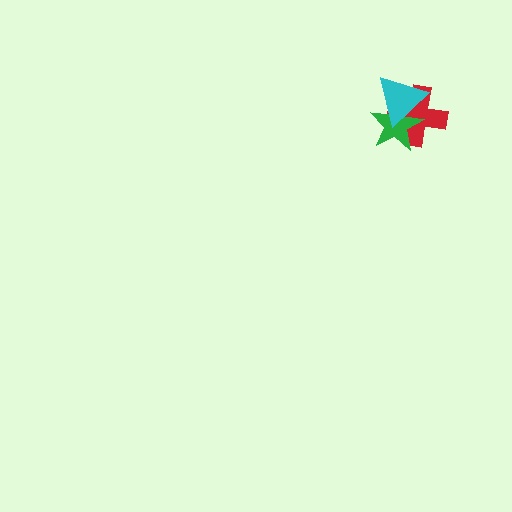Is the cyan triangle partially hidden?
No, no other shape covers it.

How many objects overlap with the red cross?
2 objects overlap with the red cross.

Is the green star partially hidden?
Yes, it is partially covered by another shape.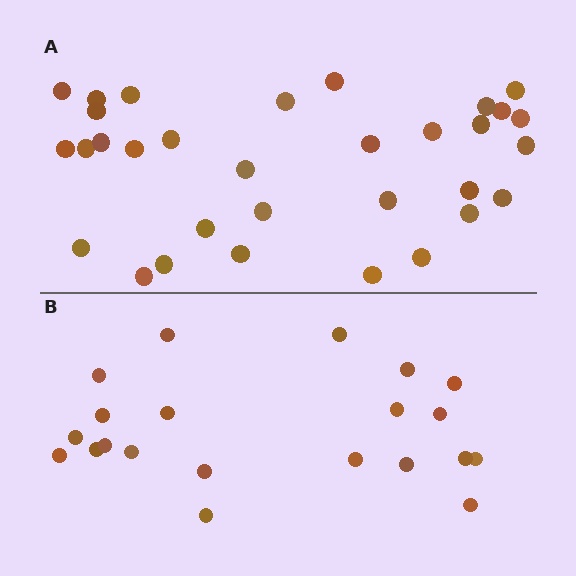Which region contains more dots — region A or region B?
Region A (the top region) has more dots.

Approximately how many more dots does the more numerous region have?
Region A has roughly 12 or so more dots than region B.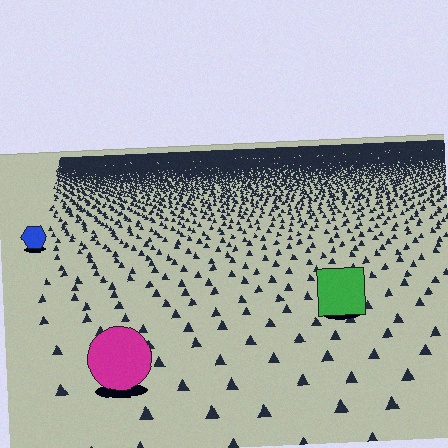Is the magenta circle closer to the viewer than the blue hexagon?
Yes. The magenta circle is closer — you can tell from the texture gradient: the ground texture is coarser near it.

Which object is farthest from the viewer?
The blue hexagon is farthest from the viewer. It appears smaller and the ground texture around it is denser.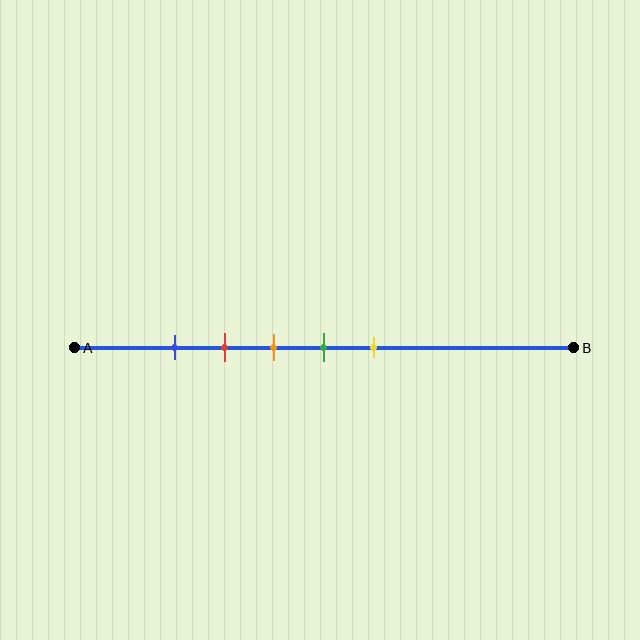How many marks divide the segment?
There are 5 marks dividing the segment.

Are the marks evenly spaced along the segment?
Yes, the marks are approximately evenly spaced.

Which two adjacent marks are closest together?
The blue and red marks are the closest adjacent pair.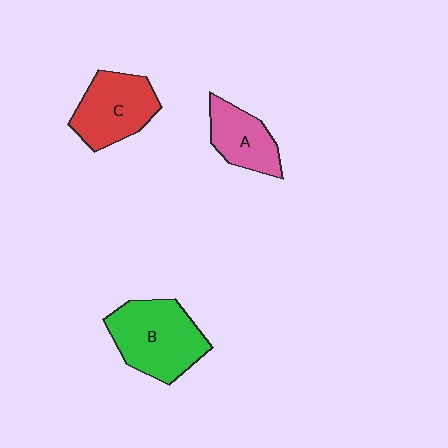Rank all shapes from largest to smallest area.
From largest to smallest: B (green), C (red), A (pink).